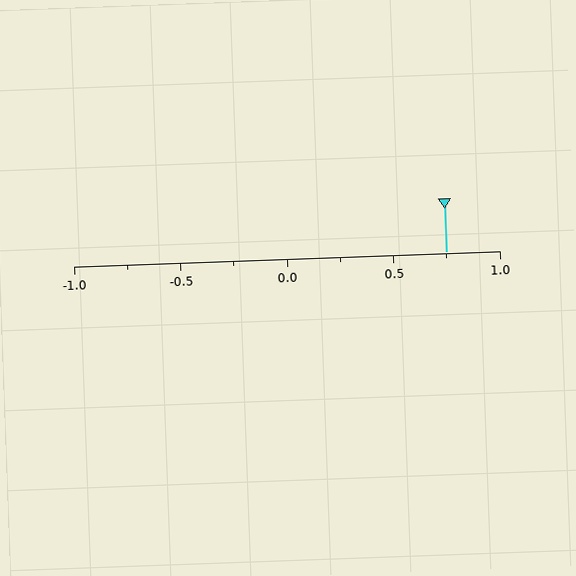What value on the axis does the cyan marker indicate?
The marker indicates approximately 0.75.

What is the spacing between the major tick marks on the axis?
The major ticks are spaced 0.5 apart.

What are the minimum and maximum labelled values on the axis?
The axis runs from -1.0 to 1.0.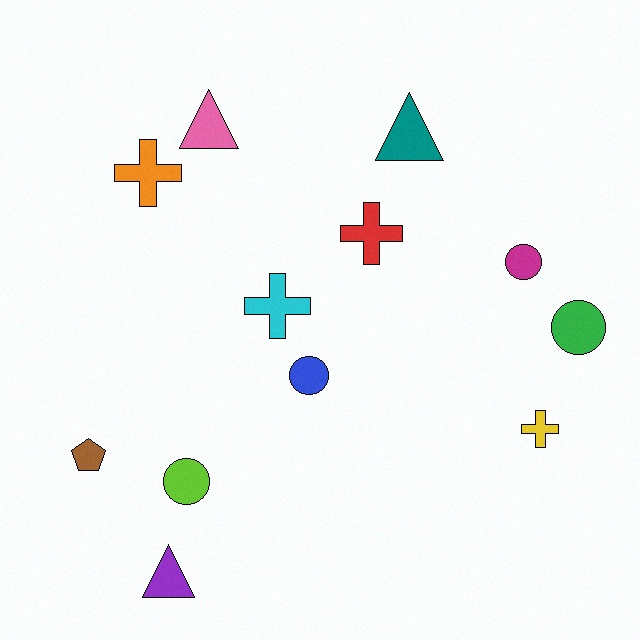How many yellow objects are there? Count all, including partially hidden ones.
There is 1 yellow object.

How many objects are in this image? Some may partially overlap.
There are 12 objects.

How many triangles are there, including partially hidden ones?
There are 3 triangles.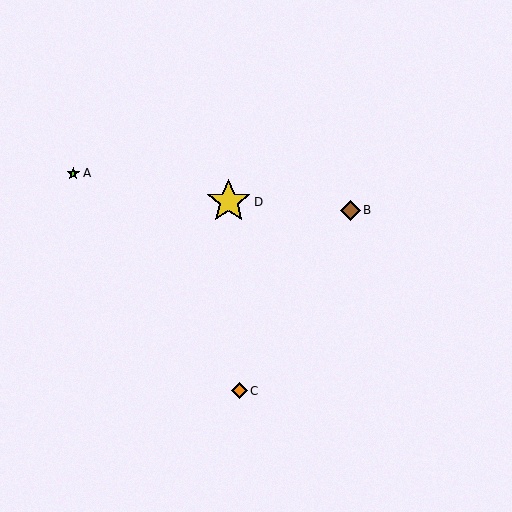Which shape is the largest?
The yellow star (labeled D) is the largest.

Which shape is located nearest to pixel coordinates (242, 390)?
The orange diamond (labeled C) at (239, 391) is nearest to that location.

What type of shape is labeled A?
Shape A is a lime star.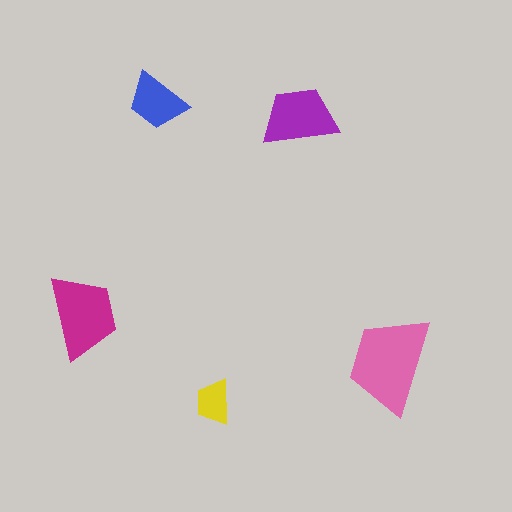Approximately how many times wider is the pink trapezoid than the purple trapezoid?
About 1.5 times wider.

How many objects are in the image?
There are 5 objects in the image.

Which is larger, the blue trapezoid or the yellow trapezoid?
The blue one.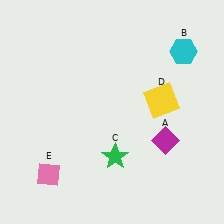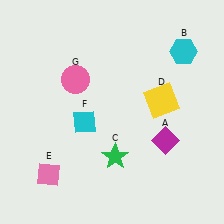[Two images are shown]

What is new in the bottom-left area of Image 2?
A cyan diamond (F) was added in the bottom-left area of Image 2.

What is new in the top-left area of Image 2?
A pink circle (G) was added in the top-left area of Image 2.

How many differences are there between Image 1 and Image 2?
There are 2 differences between the two images.